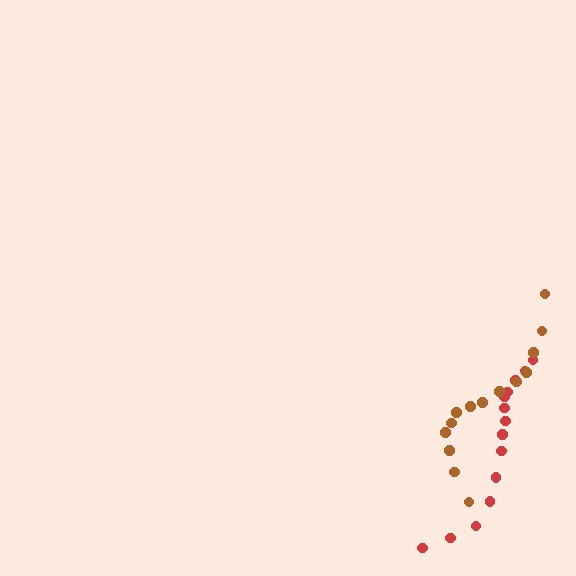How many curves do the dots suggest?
There are 2 distinct paths.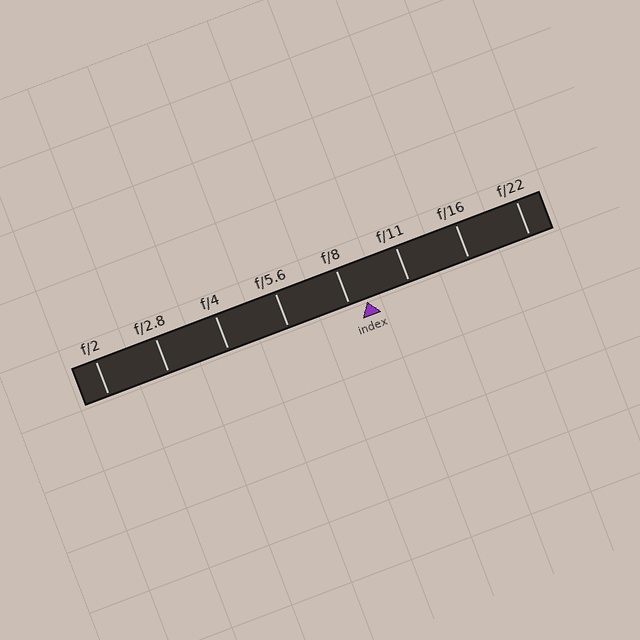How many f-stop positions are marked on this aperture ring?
There are 8 f-stop positions marked.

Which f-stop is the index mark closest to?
The index mark is closest to f/8.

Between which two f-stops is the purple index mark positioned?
The index mark is between f/8 and f/11.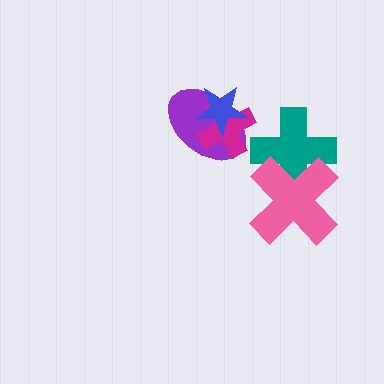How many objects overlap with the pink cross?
1 object overlaps with the pink cross.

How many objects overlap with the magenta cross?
2 objects overlap with the magenta cross.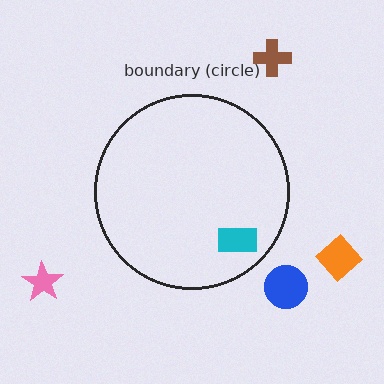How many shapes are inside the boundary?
1 inside, 4 outside.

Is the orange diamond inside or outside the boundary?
Outside.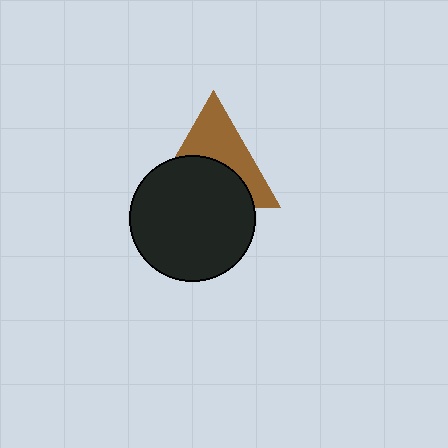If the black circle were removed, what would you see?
You would see the complete brown triangle.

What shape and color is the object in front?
The object in front is a black circle.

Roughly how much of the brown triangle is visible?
About half of it is visible (roughly 49%).